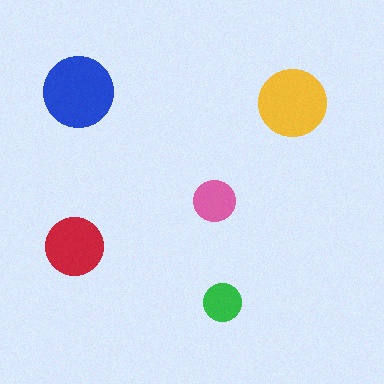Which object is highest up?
The blue circle is topmost.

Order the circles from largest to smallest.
the blue one, the yellow one, the red one, the pink one, the green one.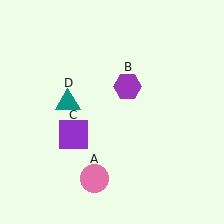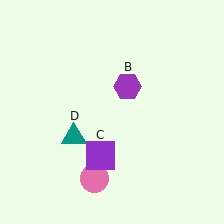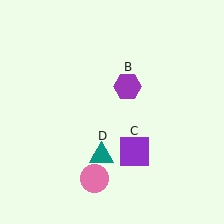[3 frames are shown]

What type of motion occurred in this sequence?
The purple square (object C), teal triangle (object D) rotated counterclockwise around the center of the scene.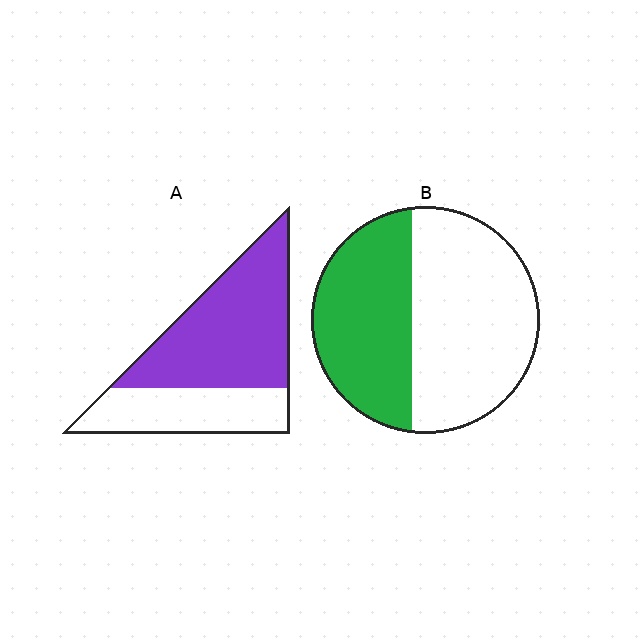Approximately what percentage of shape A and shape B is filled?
A is approximately 65% and B is approximately 45%.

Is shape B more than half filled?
No.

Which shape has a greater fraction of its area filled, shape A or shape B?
Shape A.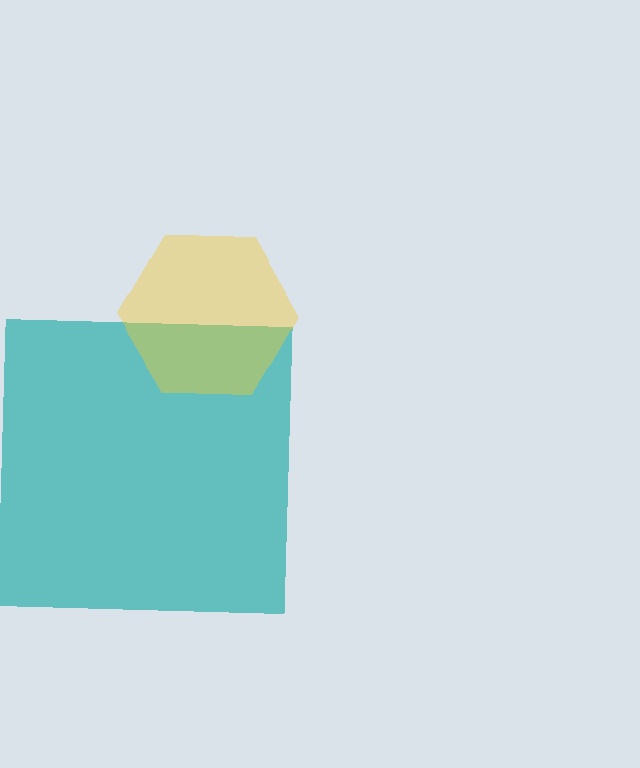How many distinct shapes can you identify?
There are 2 distinct shapes: a teal square, a yellow hexagon.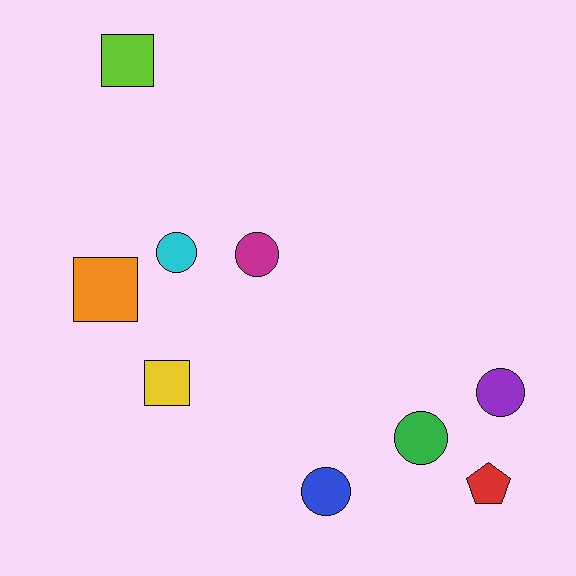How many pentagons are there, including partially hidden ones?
There is 1 pentagon.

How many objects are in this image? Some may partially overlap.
There are 9 objects.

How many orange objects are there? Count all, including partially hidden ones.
There is 1 orange object.